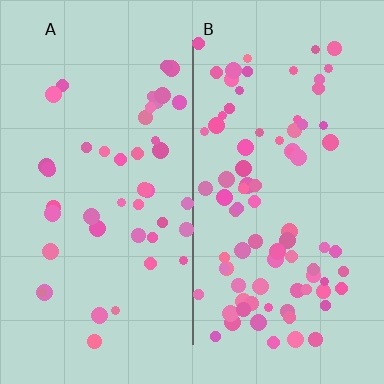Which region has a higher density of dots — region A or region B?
B (the right).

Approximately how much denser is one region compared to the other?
Approximately 1.9× — region B over region A.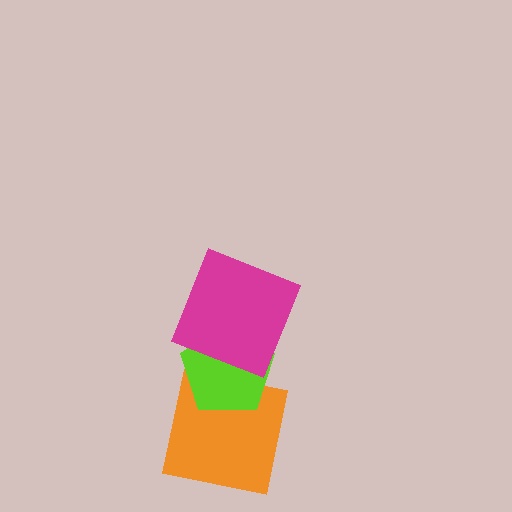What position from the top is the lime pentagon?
The lime pentagon is 2nd from the top.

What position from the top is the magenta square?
The magenta square is 1st from the top.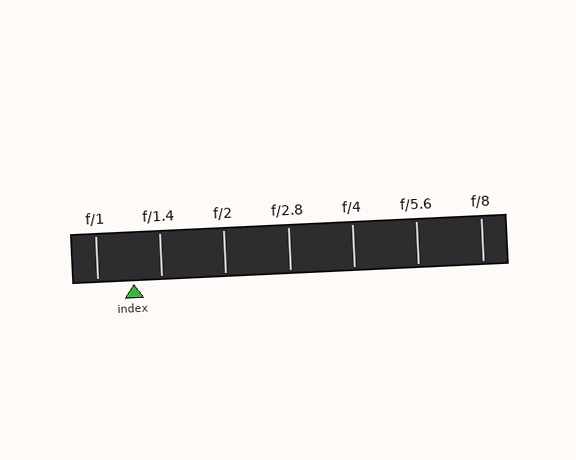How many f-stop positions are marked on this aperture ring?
There are 7 f-stop positions marked.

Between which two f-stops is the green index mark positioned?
The index mark is between f/1 and f/1.4.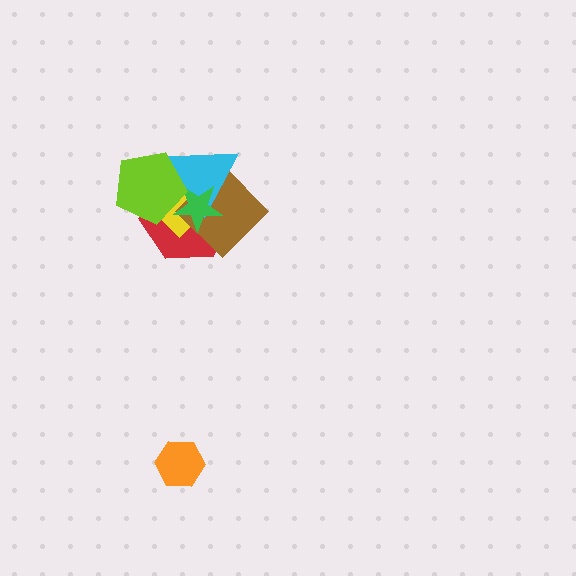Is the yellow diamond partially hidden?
Yes, it is partially covered by another shape.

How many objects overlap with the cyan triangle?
5 objects overlap with the cyan triangle.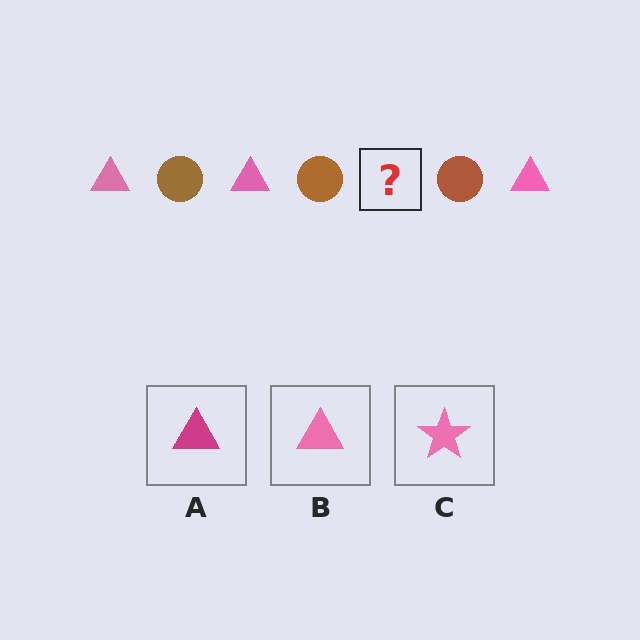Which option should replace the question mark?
Option B.